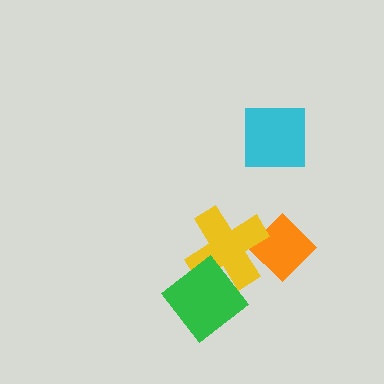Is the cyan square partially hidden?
No, no other shape covers it.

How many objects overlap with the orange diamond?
1 object overlaps with the orange diamond.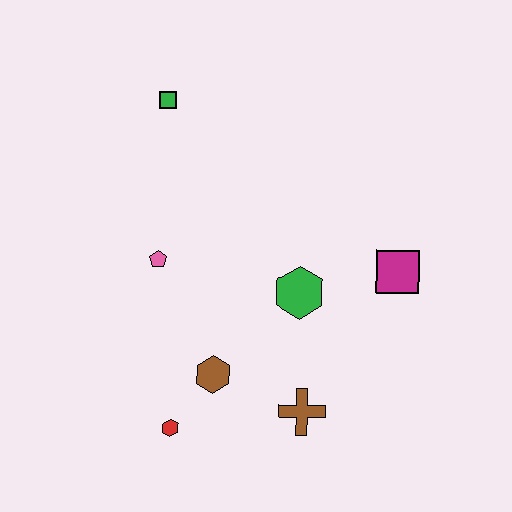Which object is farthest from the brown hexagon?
The green square is farthest from the brown hexagon.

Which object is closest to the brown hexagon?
The red hexagon is closest to the brown hexagon.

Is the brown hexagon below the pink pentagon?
Yes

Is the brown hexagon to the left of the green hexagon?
Yes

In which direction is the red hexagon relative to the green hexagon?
The red hexagon is below the green hexagon.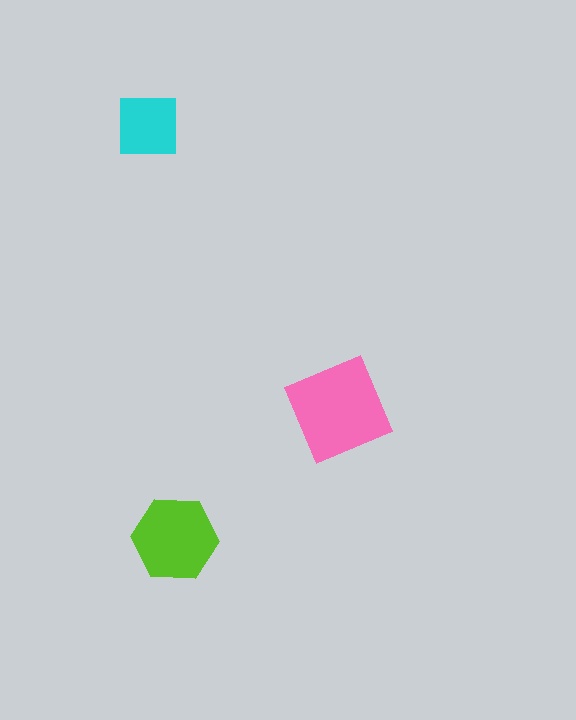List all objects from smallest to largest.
The cyan square, the lime hexagon, the pink diamond.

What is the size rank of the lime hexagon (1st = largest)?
2nd.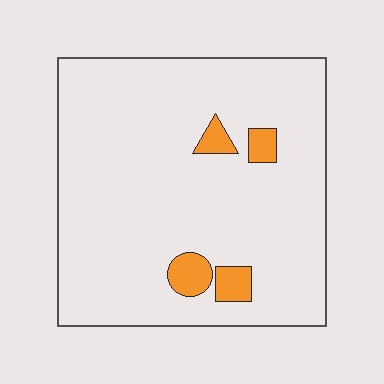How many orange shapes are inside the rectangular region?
4.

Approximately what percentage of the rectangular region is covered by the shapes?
Approximately 5%.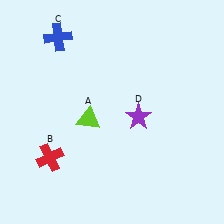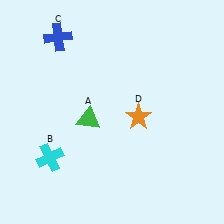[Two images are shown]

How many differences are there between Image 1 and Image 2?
There are 3 differences between the two images.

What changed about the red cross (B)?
In Image 1, B is red. In Image 2, it changed to cyan.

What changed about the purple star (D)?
In Image 1, D is purple. In Image 2, it changed to orange.